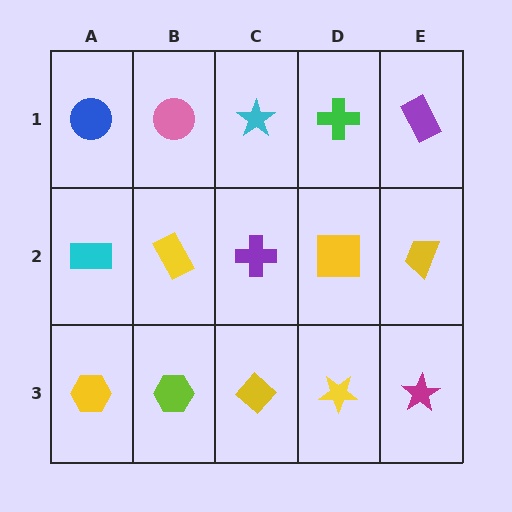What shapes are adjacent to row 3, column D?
A yellow square (row 2, column D), a yellow diamond (row 3, column C), a magenta star (row 3, column E).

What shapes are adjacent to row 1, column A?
A cyan rectangle (row 2, column A), a pink circle (row 1, column B).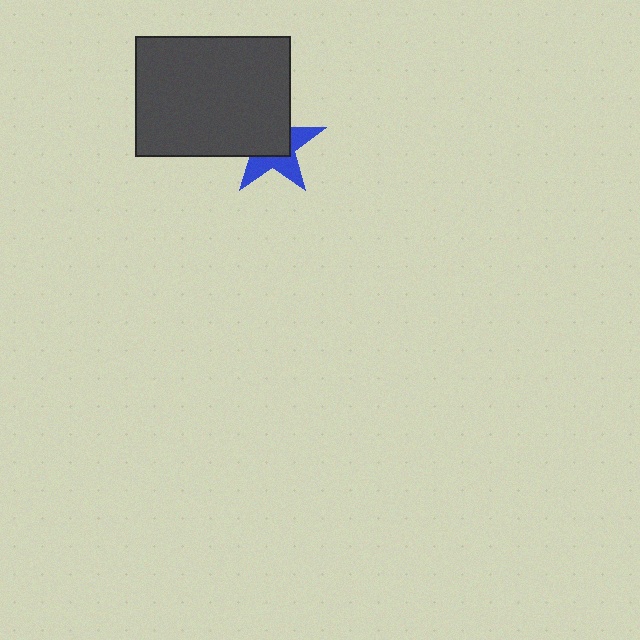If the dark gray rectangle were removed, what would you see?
You would see the complete blue star.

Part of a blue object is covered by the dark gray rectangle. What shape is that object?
It is a star.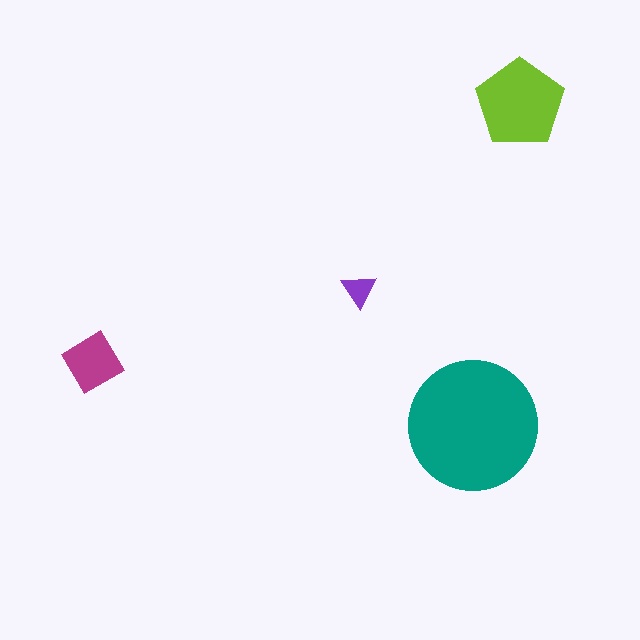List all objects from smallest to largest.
The purple triangle, the magenta diamond, the lime pentagon, the teal circle.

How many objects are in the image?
There are 4 objects in the image.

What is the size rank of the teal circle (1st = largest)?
1st.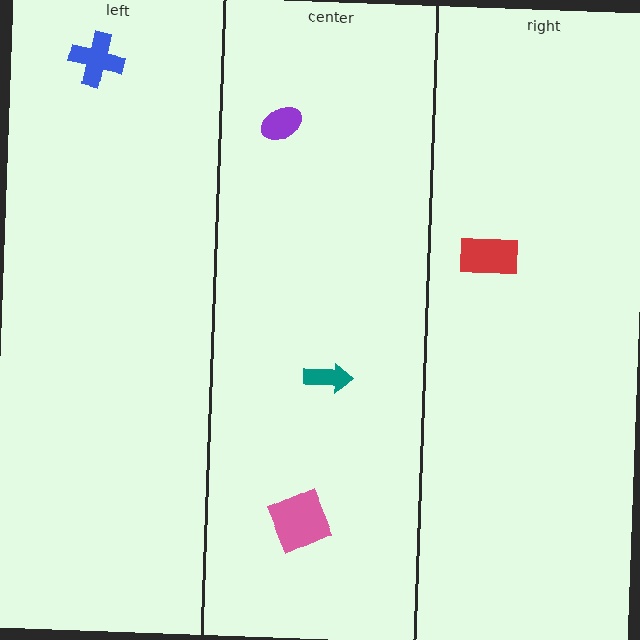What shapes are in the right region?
The red rectangle.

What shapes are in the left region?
The blue cross.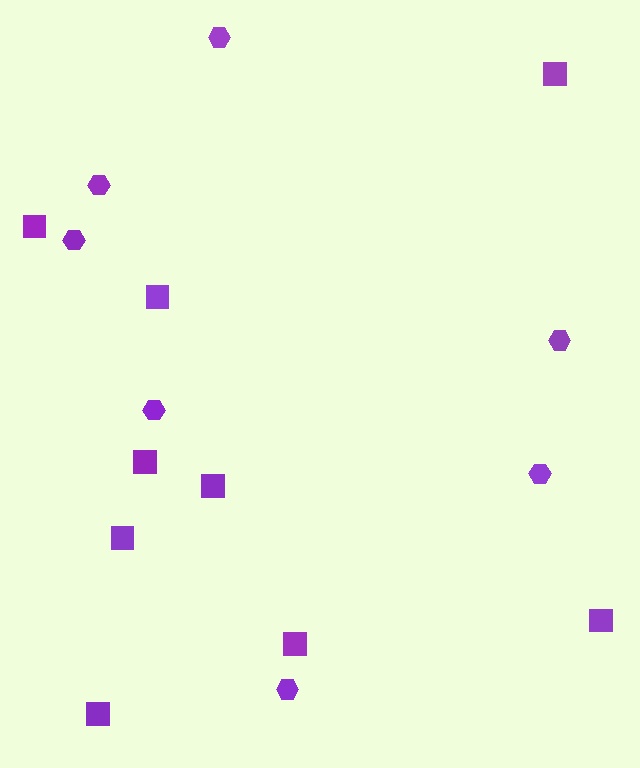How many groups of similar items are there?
There are 2 groups: one group of squares (9) and one group of hexagons (7).